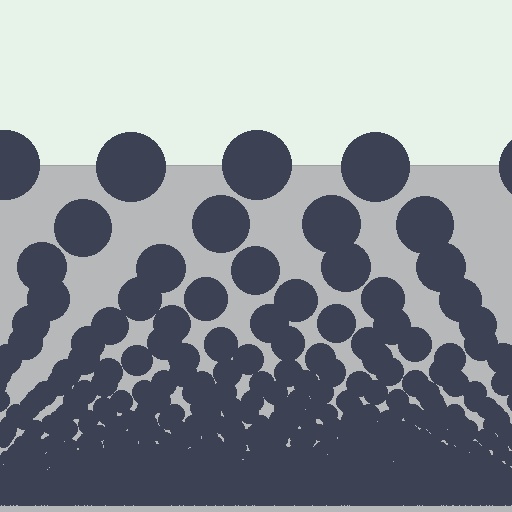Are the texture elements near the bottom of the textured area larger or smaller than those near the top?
Smaller. The gradient is inverted — elements near the bottom are smaller and denser.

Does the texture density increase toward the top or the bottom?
Density increases toward the bottom.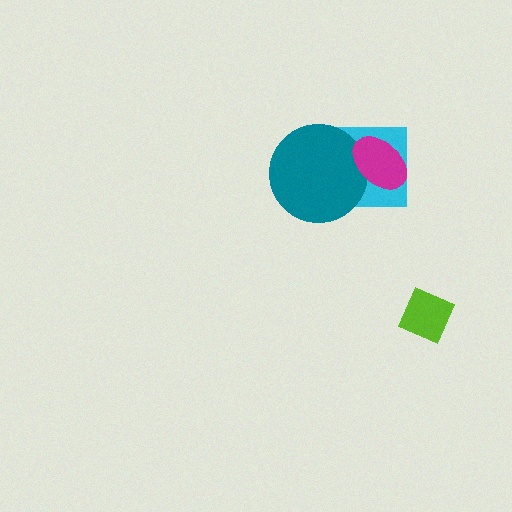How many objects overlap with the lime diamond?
0 objects overlap with the lime diamond.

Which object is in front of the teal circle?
The magenta ellipse is in front of the teal circle.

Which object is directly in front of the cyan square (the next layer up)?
The teal circle is directly in front of the cyan square.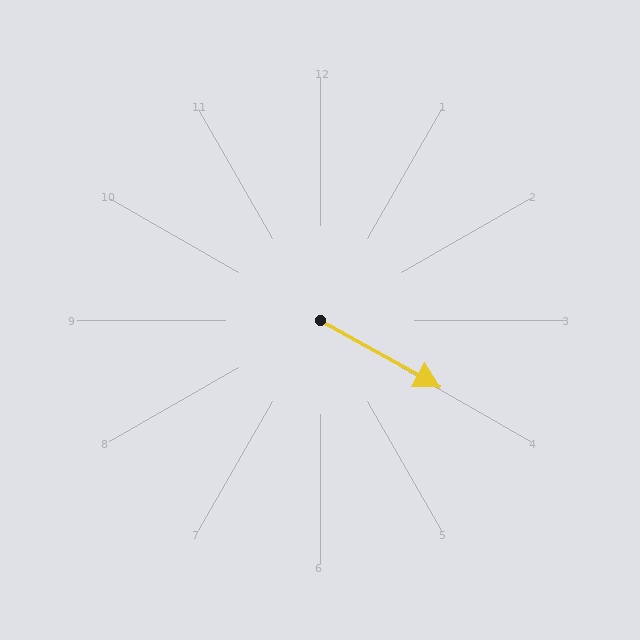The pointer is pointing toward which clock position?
Roughly 4 o'clock.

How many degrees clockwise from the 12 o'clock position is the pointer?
Approximately 119 degrees.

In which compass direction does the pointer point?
Southeast.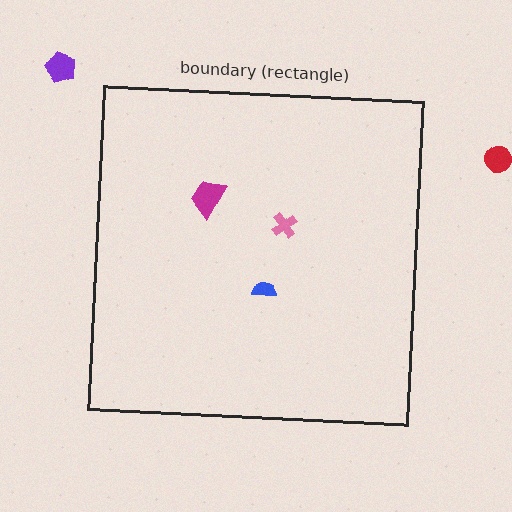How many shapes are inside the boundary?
3 inside, 2 outside.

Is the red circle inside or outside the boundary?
Outside.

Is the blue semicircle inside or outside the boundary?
Inside.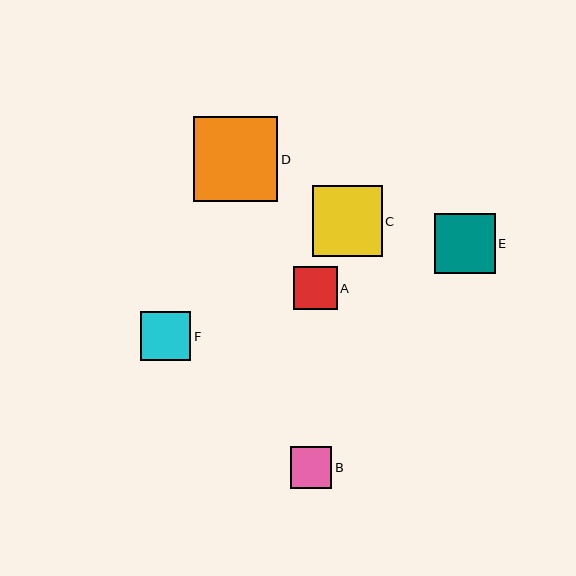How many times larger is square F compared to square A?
Square F is approximately 1.1 times the size of square A.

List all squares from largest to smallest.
From largest to smallest: D, C, E, F, A, B.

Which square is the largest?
Square D is the largest with a size of approximately 84 pixels.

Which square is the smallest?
Square B is the smallest with a size of approximately 42 pixels.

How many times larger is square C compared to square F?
Square C is approximately 1.4 times the size of square F.